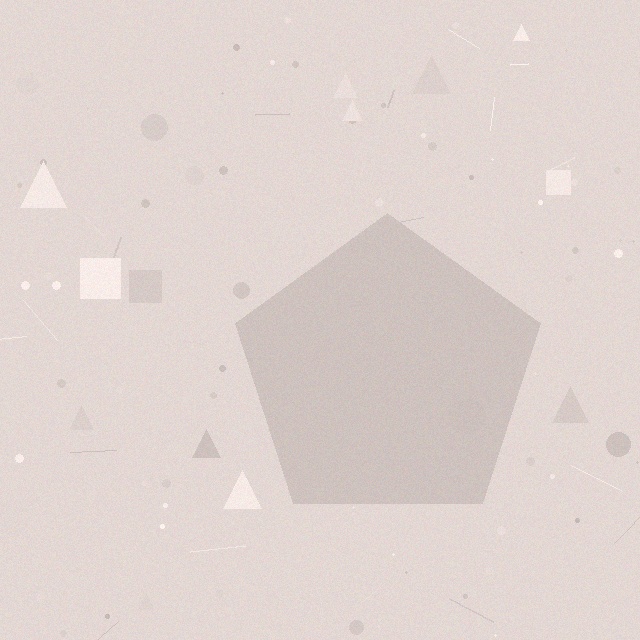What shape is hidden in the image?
A pentagon is hidden in the image.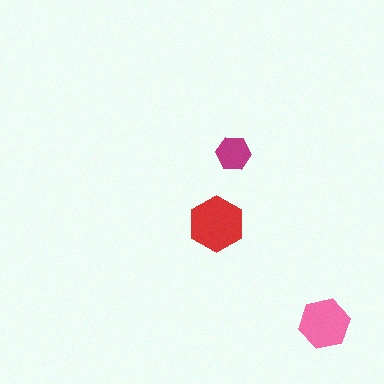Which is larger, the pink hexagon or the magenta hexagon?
The pink one.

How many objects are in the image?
There are 3 objects in the image.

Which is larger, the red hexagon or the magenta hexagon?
The red one.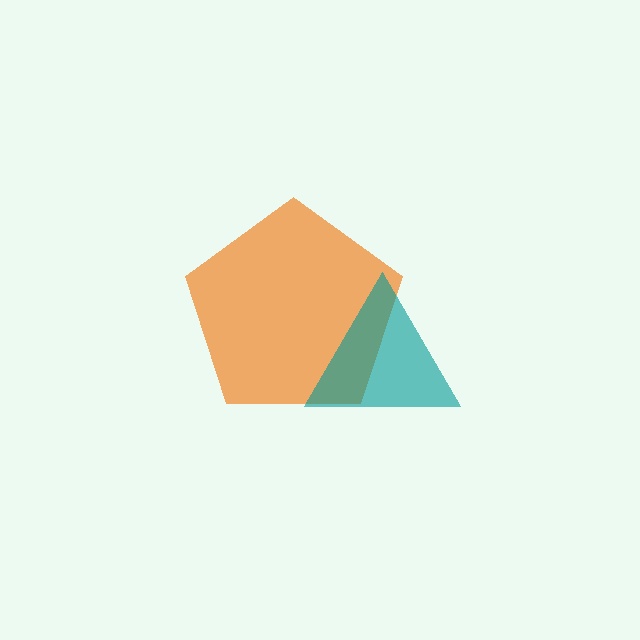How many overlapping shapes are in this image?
There are 2 overlapping shapes in the image.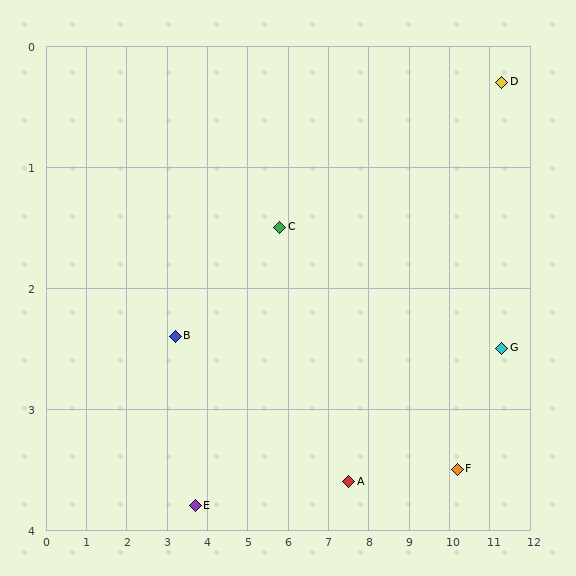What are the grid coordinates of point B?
Point B is at approximately (3.2, 2.4).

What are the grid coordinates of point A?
Point A is at approximately (7.5, 3.6).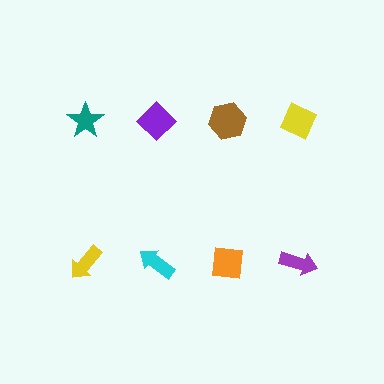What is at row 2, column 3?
An orange square.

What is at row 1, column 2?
A purple diamond.